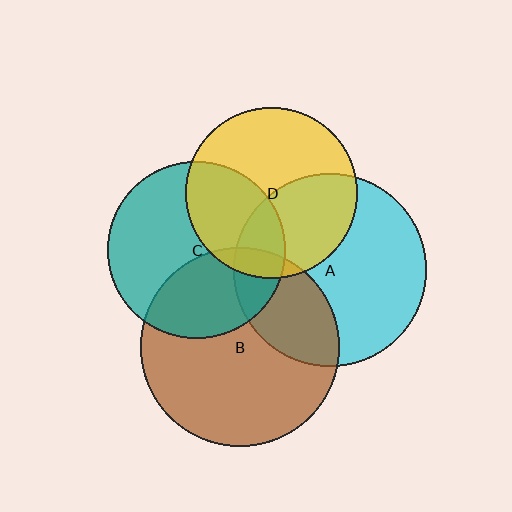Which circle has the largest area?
Circle B (brown).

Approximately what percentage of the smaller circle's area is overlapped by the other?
Approximately 10%.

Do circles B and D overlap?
Yes.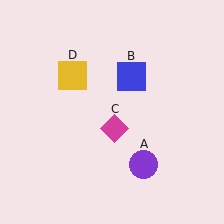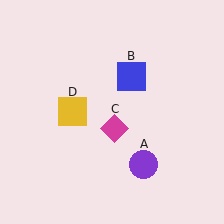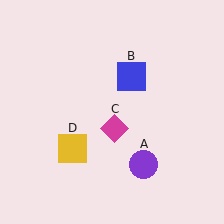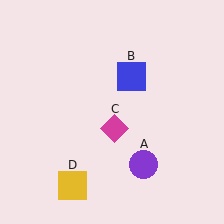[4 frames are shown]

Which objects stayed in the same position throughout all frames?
Purple circle (object A) and blue square (object B) and magenta diamond (object C) remained stationary.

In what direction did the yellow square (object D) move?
The yellow square (object D) moved down.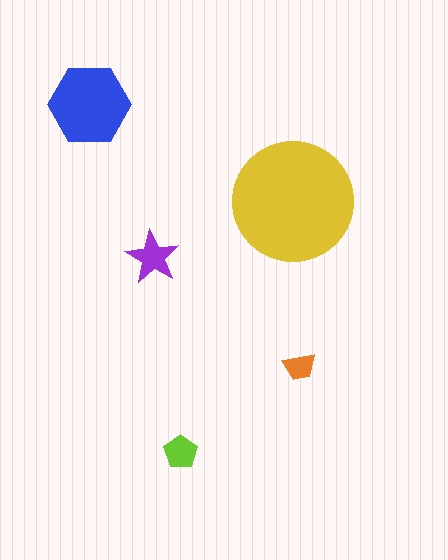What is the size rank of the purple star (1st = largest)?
3rd.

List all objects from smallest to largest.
The orange trapezoid, the lime pentagon, the purple star, the blue hexagon, the yellow circle.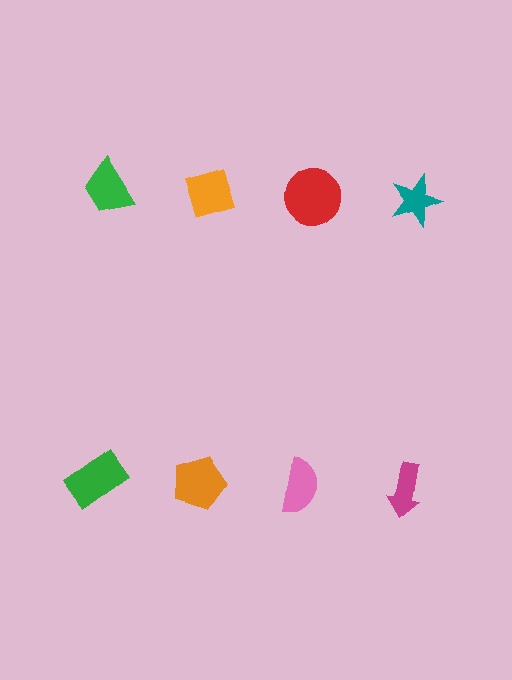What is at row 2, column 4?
A magenta arrow.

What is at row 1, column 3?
A red circle.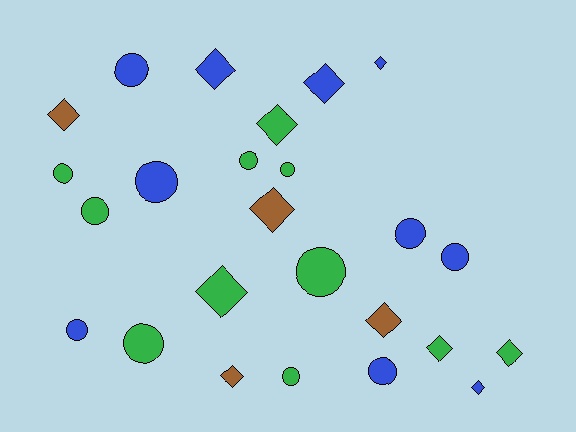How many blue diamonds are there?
There are 4 blue diamonds.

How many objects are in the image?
There are 25 objects.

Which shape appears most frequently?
Circle, with 13 objects.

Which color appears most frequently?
Green, with 11 objects.